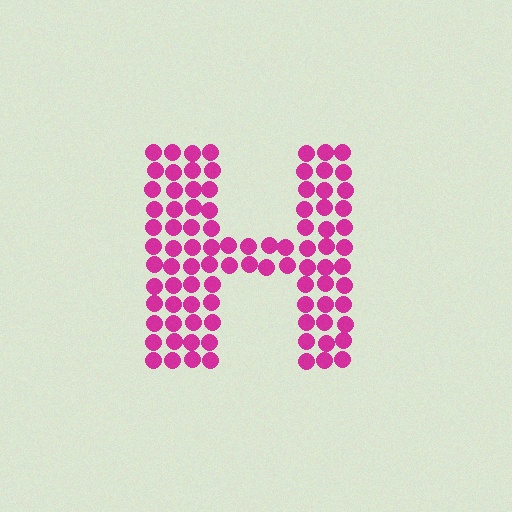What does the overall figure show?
The overall figure shows the letter H.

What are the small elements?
The small elements are circles.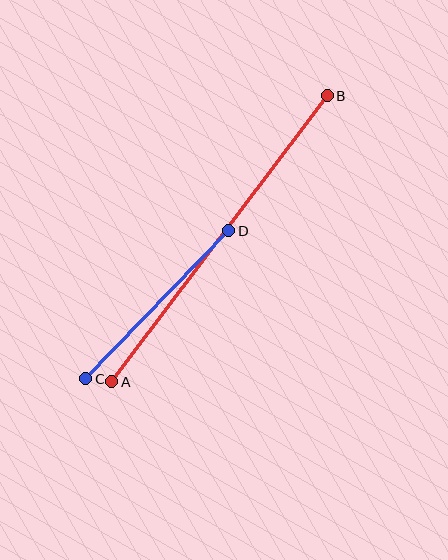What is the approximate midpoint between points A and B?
The midpoint is at approximately (219, 239) pixels.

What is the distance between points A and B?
The distance is approximately 358 pixels.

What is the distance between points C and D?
The distance is approximately 206 pixels.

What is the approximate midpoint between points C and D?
The midpoint is at approximately (157, 305) pixels.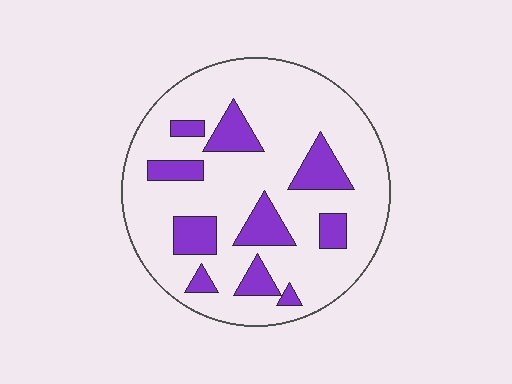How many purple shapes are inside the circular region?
10.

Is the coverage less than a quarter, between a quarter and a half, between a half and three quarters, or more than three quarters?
Less than a quarter.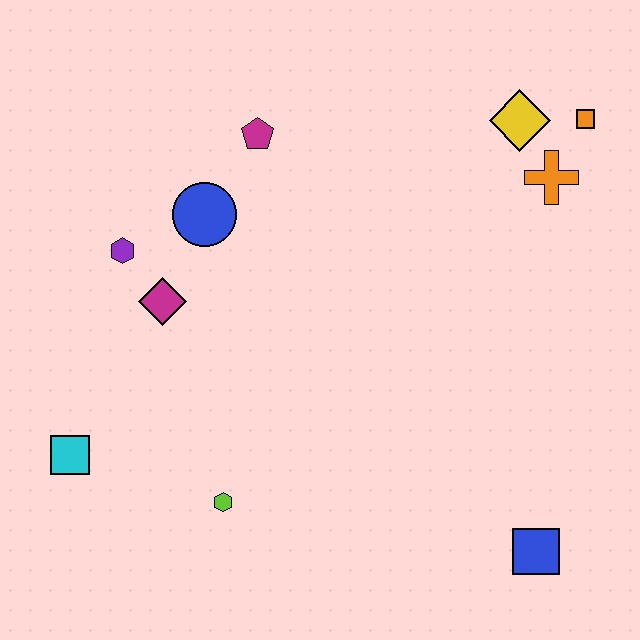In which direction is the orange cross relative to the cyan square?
The orange cross is to the right of the cyan square.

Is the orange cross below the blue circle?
No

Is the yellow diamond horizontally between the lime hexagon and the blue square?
Yes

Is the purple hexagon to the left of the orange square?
Yes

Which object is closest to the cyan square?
The lime hexagon is closest to the cyan square.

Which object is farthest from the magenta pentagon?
The blue square is farthest from the magenta pentagon.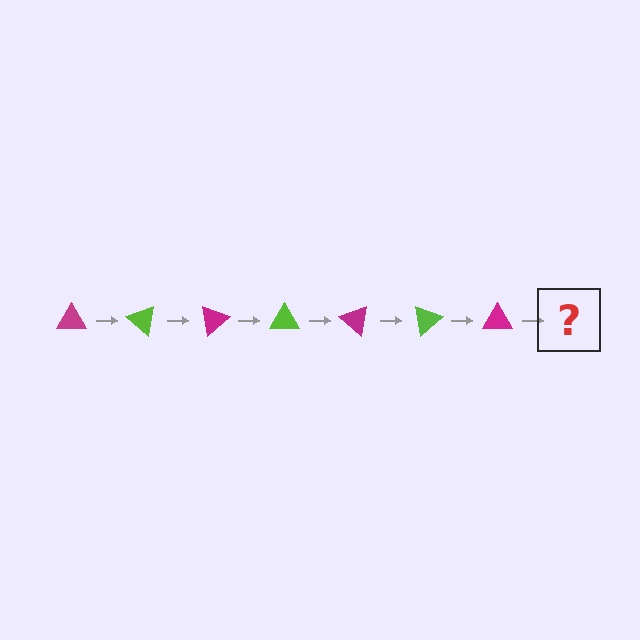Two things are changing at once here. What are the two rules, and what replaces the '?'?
The two rules are that it rotates 40 degrees each step and the color cycles through magenta and lime. The '?' should be a lime triangle, rotated 280 degrees from the start.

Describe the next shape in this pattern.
It should be a lime triangle, rotated 280 degrees from the start.